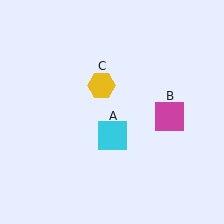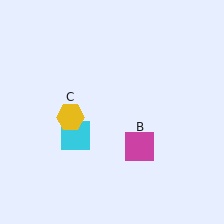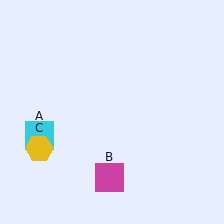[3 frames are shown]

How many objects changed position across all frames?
3 objects changed position: cyan square (object A), magenta square (object B), yellow hexagon (object C).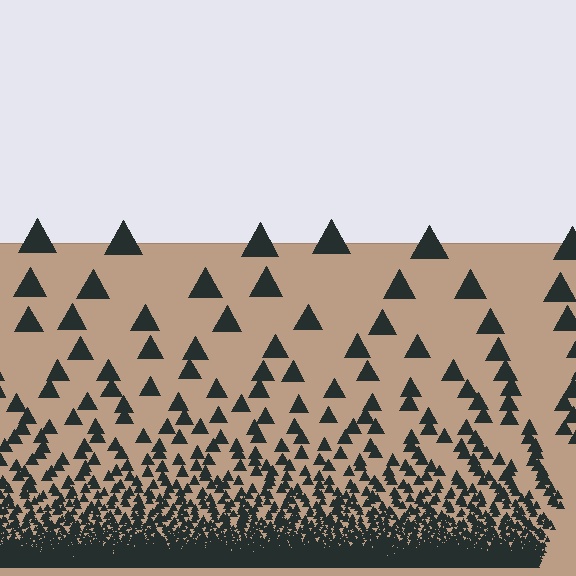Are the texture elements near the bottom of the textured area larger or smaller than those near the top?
Smaller. The gradient is inverted — elements near the bottom are smaller and denser.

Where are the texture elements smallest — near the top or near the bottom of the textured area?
Near the bottom.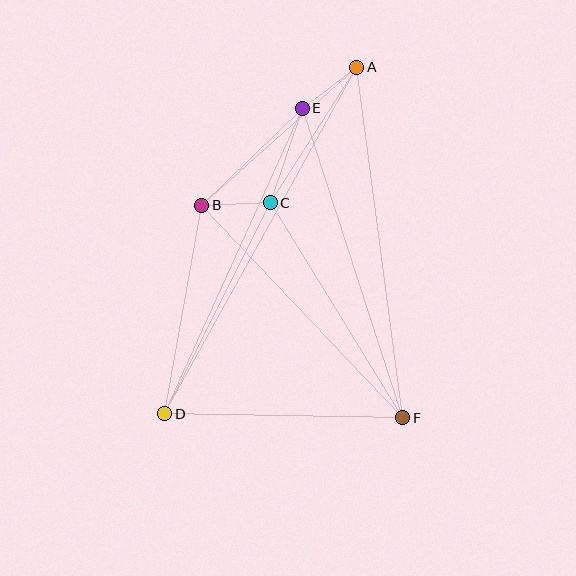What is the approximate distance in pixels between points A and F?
The distance between A and F is approximately 354 pixels.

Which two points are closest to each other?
Points A and E are closest to each other.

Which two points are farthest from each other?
Points A and D are farthest from each other.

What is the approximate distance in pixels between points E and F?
The distance between E and F is approximately 325 pixels.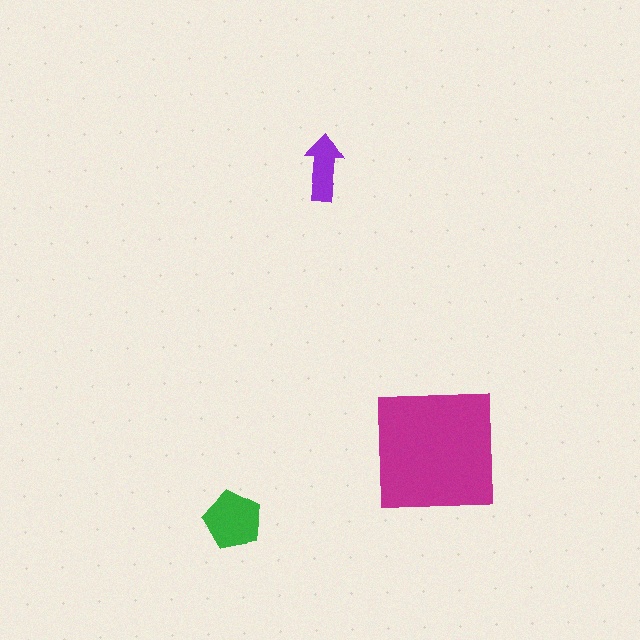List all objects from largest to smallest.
The magenta square, the green pentagon, the purple arrow.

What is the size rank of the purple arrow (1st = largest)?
3rd.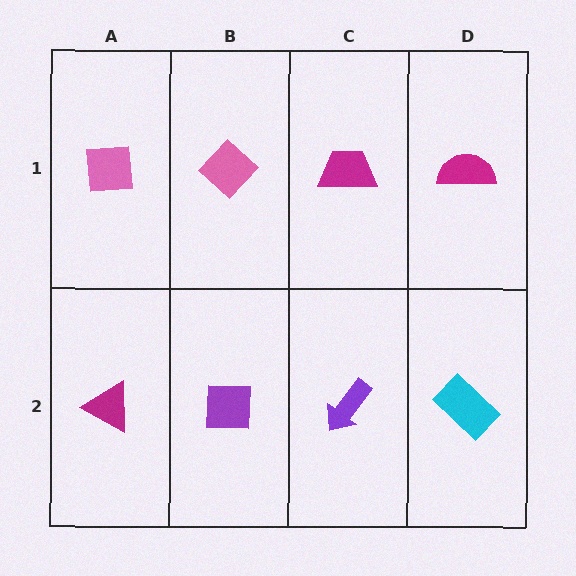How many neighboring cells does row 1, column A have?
2.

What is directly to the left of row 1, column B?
A pink square.